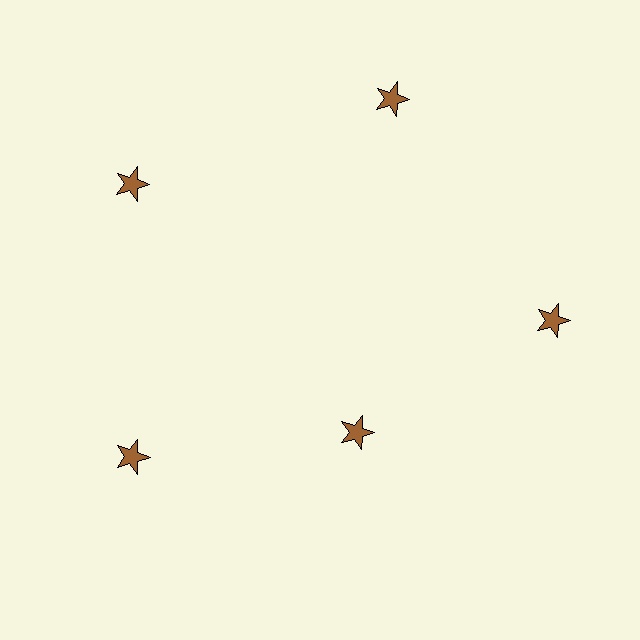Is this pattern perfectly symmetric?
No. The 5 brown stars are arranged in a ring, but one element near the 5 o'clock position is pulled inward toward the center, breaking the 5-fold rotational symmetry.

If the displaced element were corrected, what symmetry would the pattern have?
It would have 5-fold rotational symmetry — the pattern would map onto itself every 72 degrees.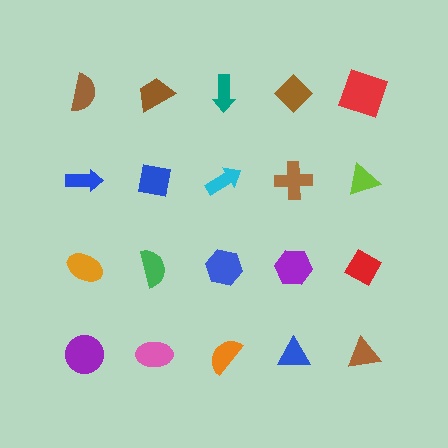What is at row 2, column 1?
A blue arrow.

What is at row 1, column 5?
A red square.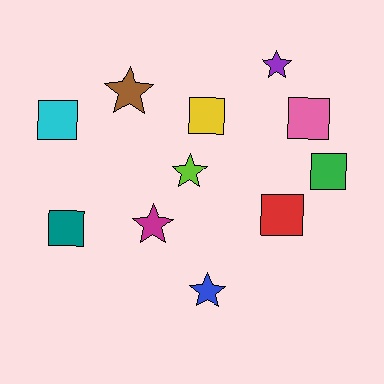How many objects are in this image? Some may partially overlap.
There are 11 objects.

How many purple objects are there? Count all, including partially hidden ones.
There is 1 purple object.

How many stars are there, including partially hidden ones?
There are 5 stars.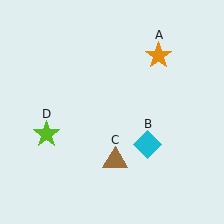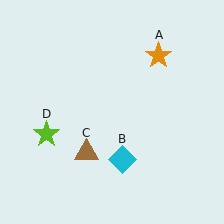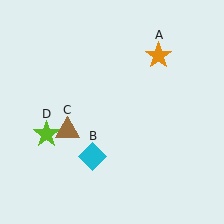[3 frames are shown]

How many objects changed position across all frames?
2 objects changed position: cyan diamond (object B), brown triangle (object C).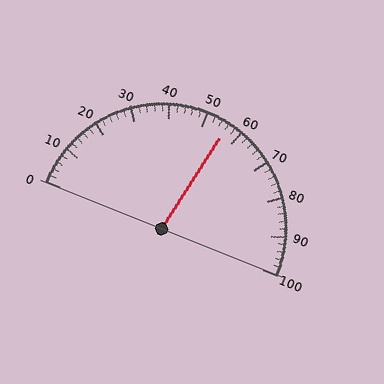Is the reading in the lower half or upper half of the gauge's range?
The reading is in the upper half of the range (0 to 100).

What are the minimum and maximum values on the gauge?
The gauge ranges from 0 to 100.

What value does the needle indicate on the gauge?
The needle indicates approximately 56.